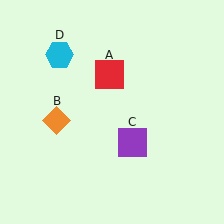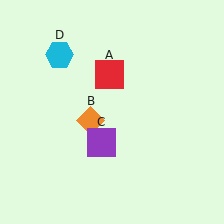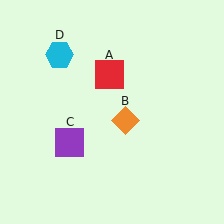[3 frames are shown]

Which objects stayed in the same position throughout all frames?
Red square (object A) and cyan hexagon (object D) remained stationary.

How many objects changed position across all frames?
2 objects changed position: orange diamond (object B), purple square (object C).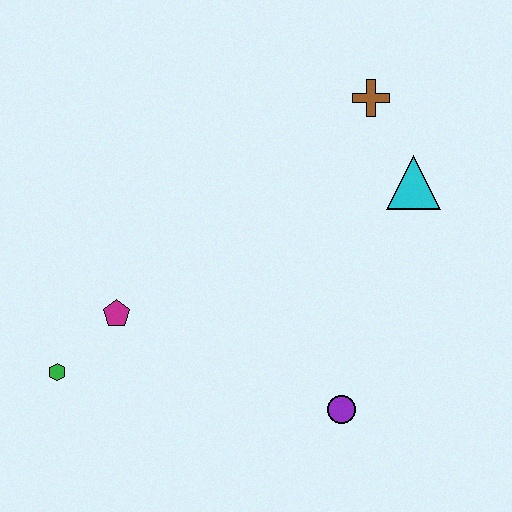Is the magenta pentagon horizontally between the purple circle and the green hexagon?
Yes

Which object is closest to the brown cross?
The cyan triangle is closest to the brown cross.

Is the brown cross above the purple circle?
Yes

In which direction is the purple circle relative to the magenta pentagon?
The purple circle is to the right of the magenta pentagon.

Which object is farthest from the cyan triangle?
The green hexagon is farthest from the cyan triangle.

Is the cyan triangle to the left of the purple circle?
No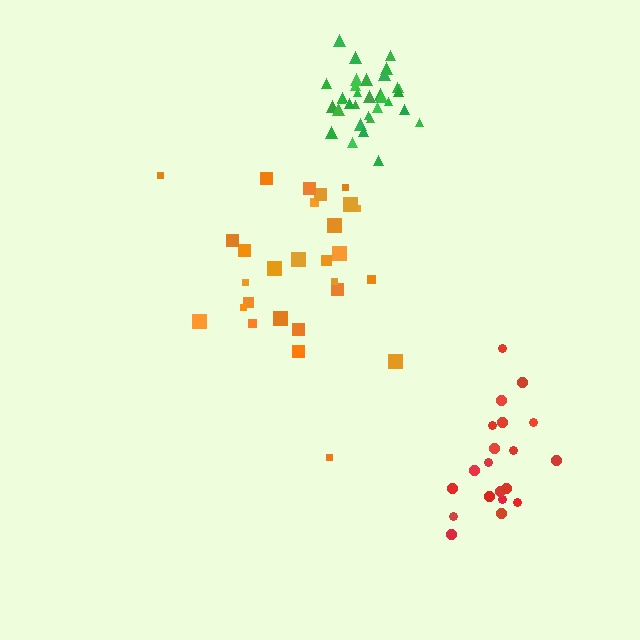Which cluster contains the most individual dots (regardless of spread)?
Green (33).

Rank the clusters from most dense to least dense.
green, red, orange.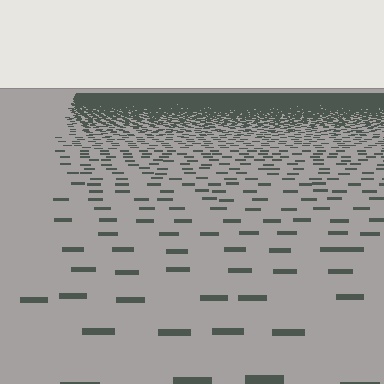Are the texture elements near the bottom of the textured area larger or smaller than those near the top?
Larger. Near the bottom, elements are closer to the viewer and appear at a bigger on-screen size.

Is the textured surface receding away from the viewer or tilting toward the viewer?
The surface is receding away from the viewer. Texture elements get smaller and denser toward the top.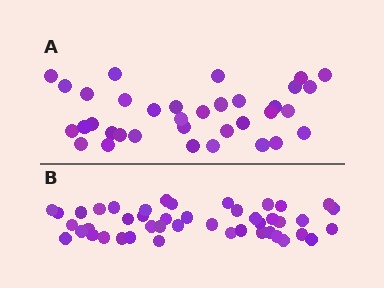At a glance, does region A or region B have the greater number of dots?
Region B (the bottom region) has more dots.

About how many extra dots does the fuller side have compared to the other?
Region B has roughly 10 or so more dots than region A.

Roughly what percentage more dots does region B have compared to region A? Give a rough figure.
About 30% more.